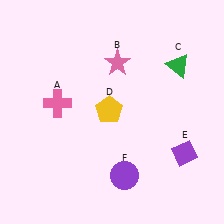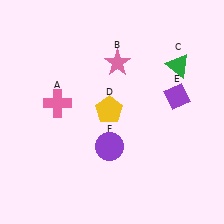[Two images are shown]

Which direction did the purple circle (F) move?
The purple circle (F) moved up.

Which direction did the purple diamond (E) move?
The purple diamond (E) moved up.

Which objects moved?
The objects that moved are: the purple diamond (E), the purple circle (F).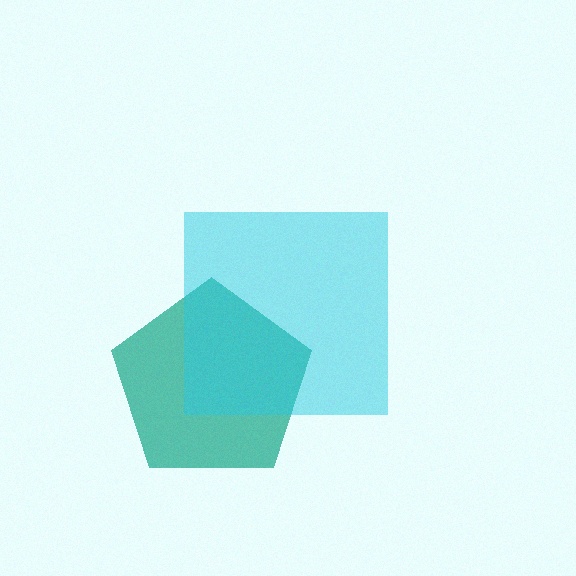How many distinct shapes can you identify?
There are 2 distinct shapes: a teal pentagon, a cyan square.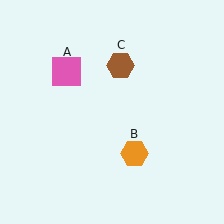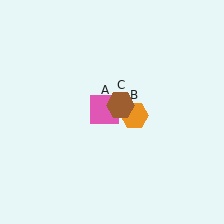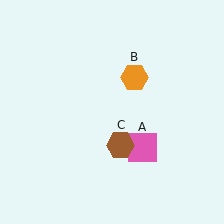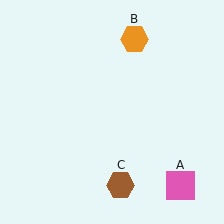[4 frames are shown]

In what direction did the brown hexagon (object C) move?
The brown hexagon (object C) moved down.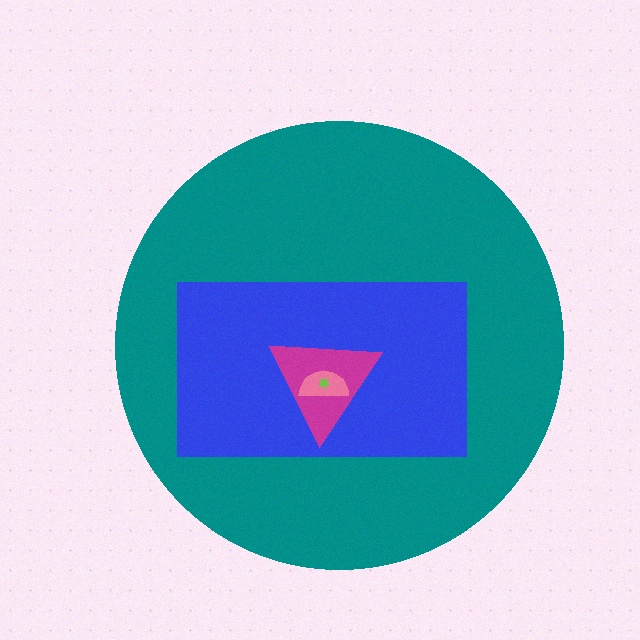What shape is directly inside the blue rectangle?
The magenta triangle.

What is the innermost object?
The lime star.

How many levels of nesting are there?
5.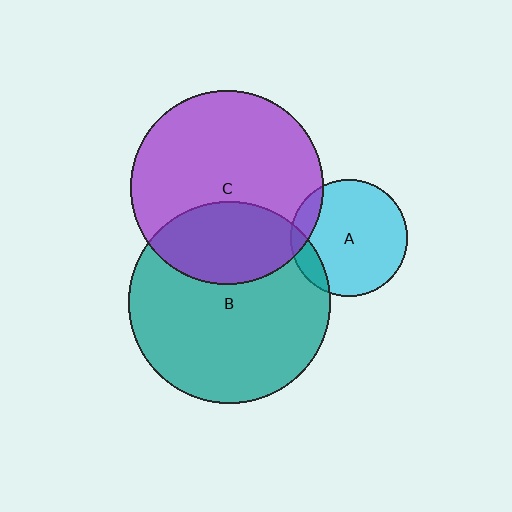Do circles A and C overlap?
Yes.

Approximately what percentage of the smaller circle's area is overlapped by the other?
Approximately 10%.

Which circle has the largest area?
Circle B (teal).